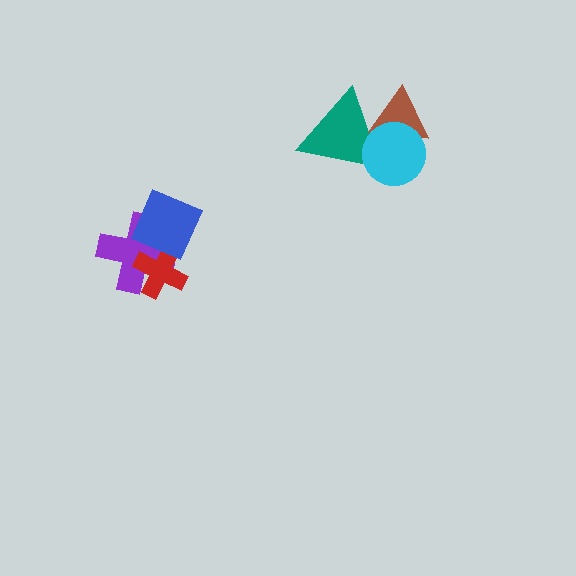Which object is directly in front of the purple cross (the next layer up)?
The red cross is directly in front of the purple cross.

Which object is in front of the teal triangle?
The cyan circle is in front of the teal triangle.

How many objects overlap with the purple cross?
2 objects overlap with the purple cross.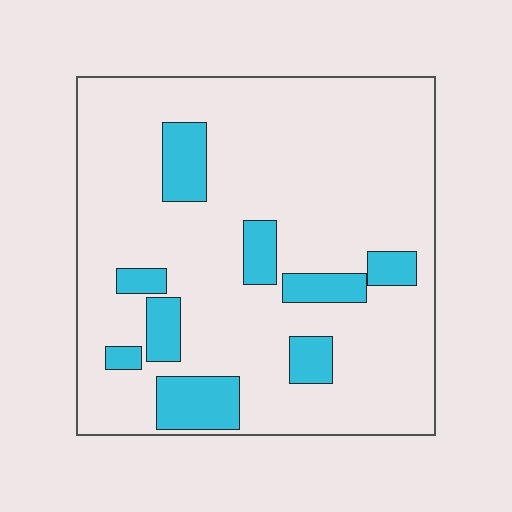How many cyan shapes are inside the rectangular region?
9.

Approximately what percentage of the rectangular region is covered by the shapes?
Approximately 15%.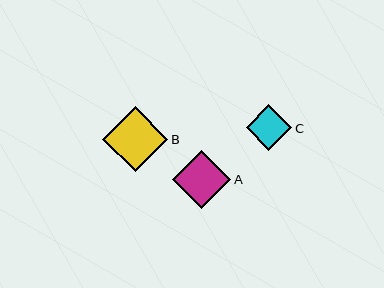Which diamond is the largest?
Diamond B is the largest with a size of approximately 65 pixels.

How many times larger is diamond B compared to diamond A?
Diamond B is approximately 1.1 times the size of diamond A.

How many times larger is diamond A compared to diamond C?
Diamond A is approximately 1.3 times the size of diamond C.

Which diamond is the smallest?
Diamond C is the smallest with a size of approximately 46 pixels.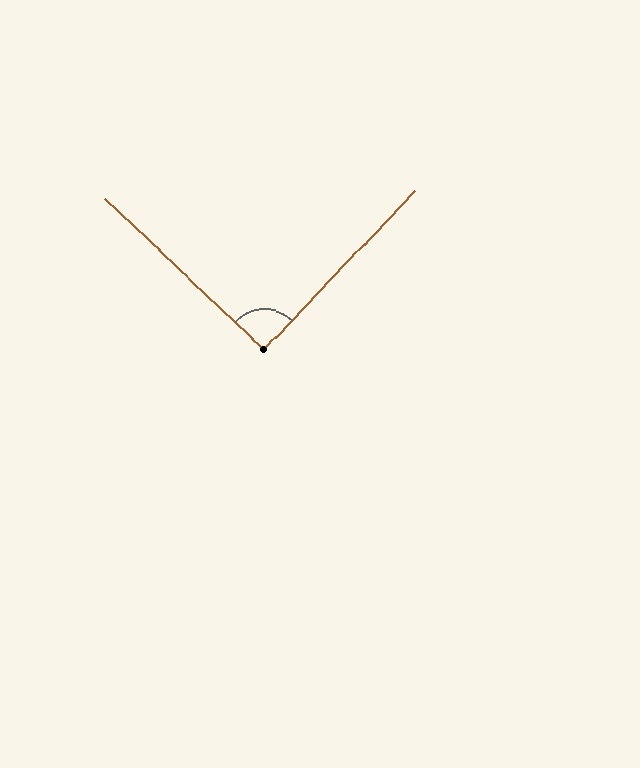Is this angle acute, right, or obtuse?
It is approximately a right angle.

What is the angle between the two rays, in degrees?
Approximately 90 degrees.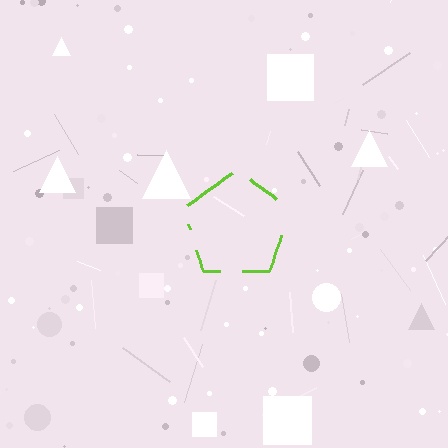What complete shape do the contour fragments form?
The contour fragments form a pentagon.